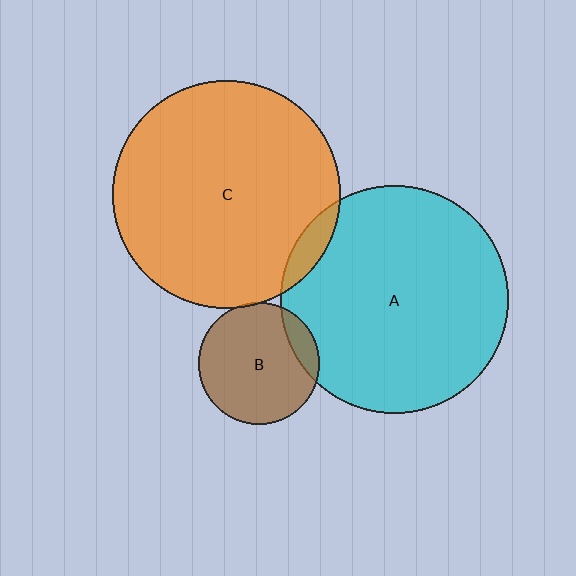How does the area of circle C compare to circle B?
Approximately 3.5 times.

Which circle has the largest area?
Circle C (orange).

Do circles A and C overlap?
Yes.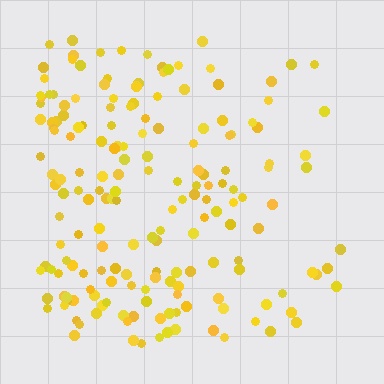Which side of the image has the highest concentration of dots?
The left.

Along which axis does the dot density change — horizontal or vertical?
Horizontal.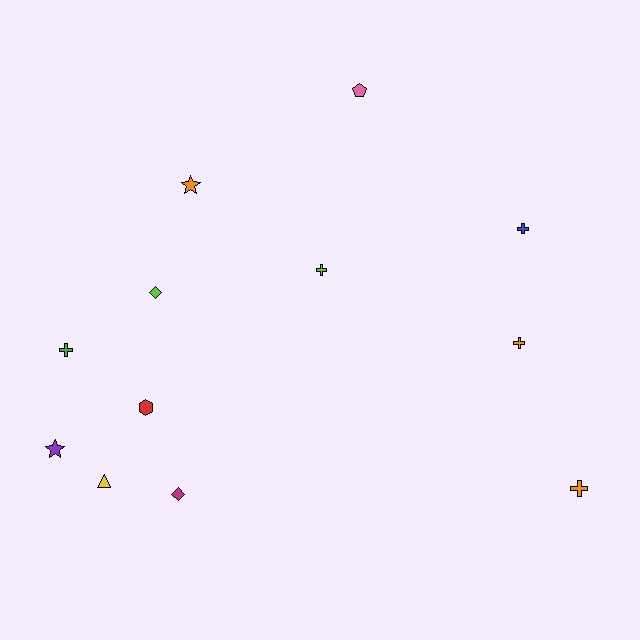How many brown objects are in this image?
There are no brown objects.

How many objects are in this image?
There are 12 objects.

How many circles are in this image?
There are no circles.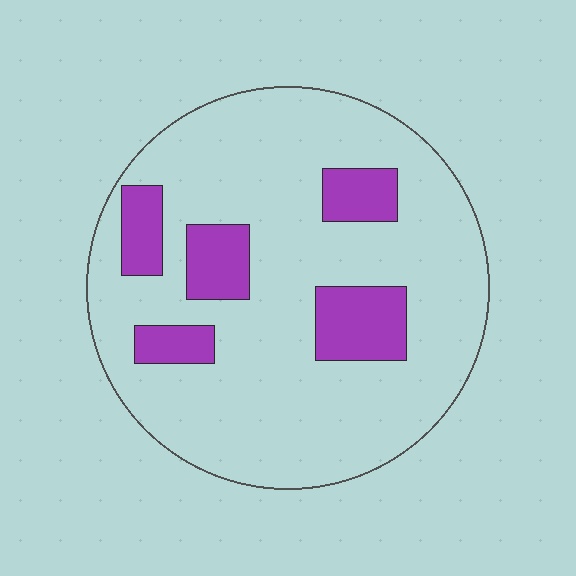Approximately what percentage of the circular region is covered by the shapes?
Approximately 20%.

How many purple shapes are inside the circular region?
5.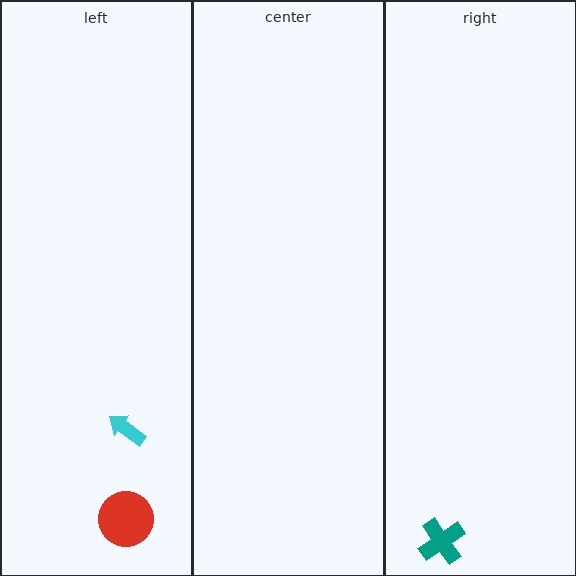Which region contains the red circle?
The left region.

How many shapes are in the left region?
2.